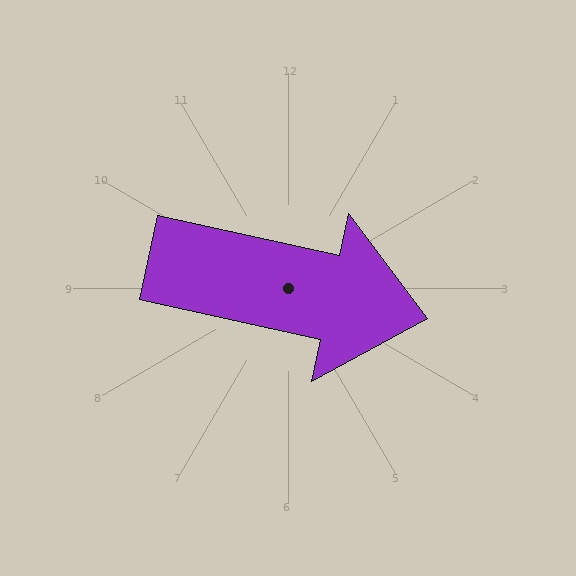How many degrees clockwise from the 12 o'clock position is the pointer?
Approximately 102 degrees.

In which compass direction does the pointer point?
East.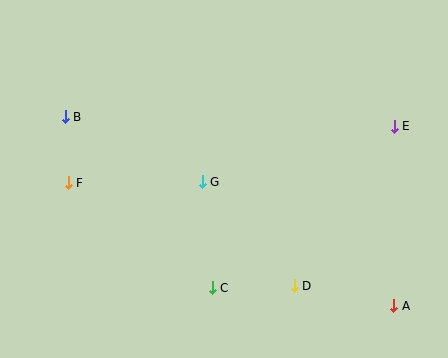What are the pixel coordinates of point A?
Point A is at (394, 306).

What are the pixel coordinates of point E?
Point E is at (394, 126).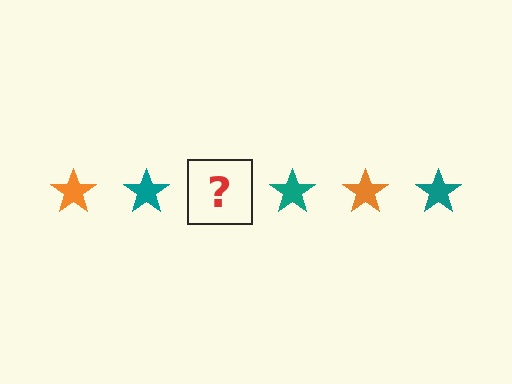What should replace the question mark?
The question mark should be replaced with an orange star.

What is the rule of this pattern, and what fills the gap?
The rule is that the pattern cycles through orange, teal stars. The gap should be filled with an orange star.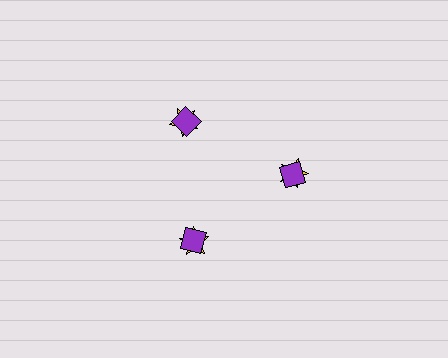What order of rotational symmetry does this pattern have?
This pattern has 3-fold rotational symmetry.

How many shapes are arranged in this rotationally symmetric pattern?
There are 6 shapes, arranged in 3 groups of 2.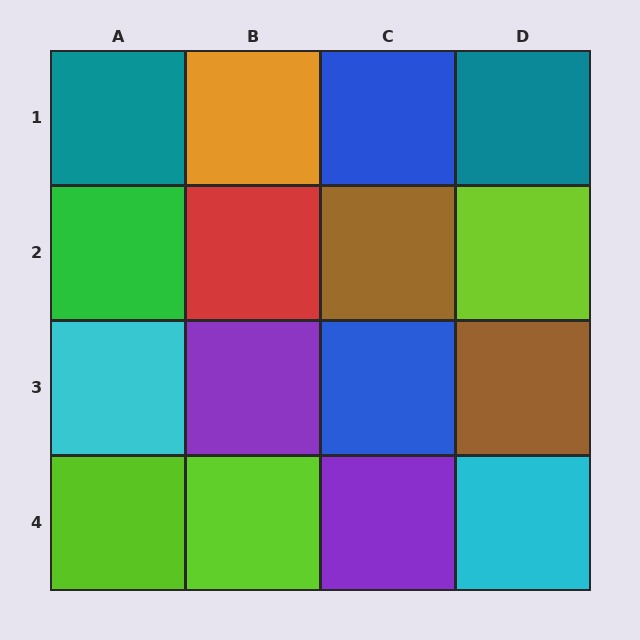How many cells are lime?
3 cells are lime.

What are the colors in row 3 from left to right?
Cyan, purple, blue, brown.